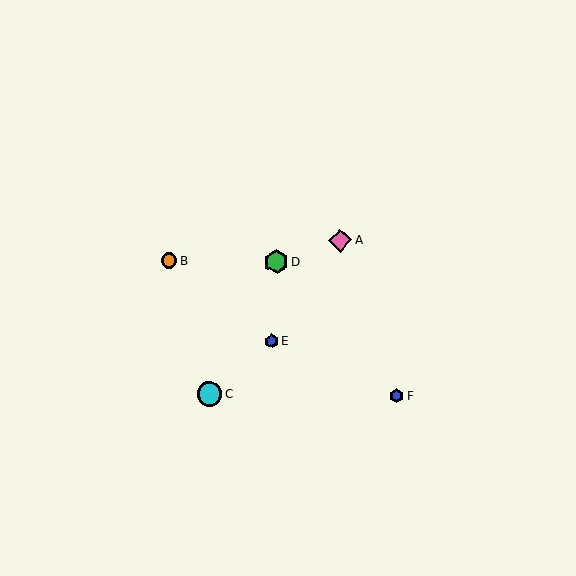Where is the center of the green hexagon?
The center of the green hexagon is at (277, 262).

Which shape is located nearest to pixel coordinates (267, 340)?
The blue hexagon (labeled E) at (272, 341) is nearest to that location.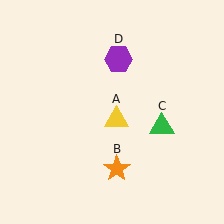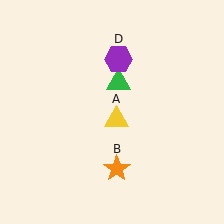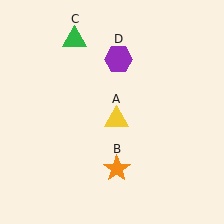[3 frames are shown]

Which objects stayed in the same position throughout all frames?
Yellow triangle (object A) and orange star (object B) and purple hexagon (object D) remained stationary.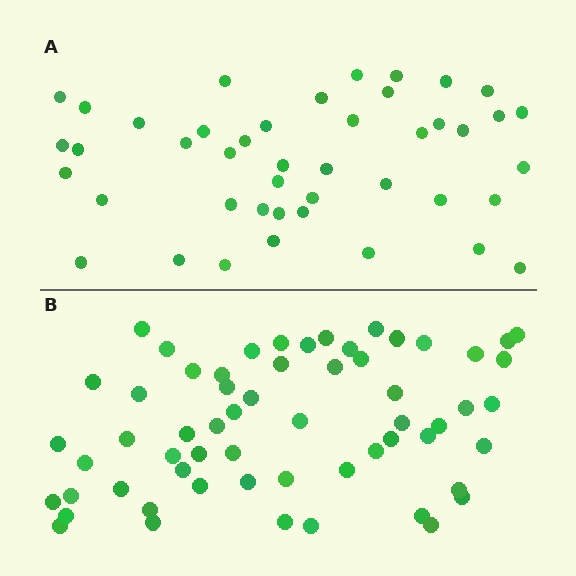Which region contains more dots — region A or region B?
Region B (the bottom region) has more dots.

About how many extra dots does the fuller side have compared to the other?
Region B has approximately 15 more dots than region A.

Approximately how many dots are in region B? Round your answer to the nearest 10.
About 60 dots.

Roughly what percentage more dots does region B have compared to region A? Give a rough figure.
About 35% more.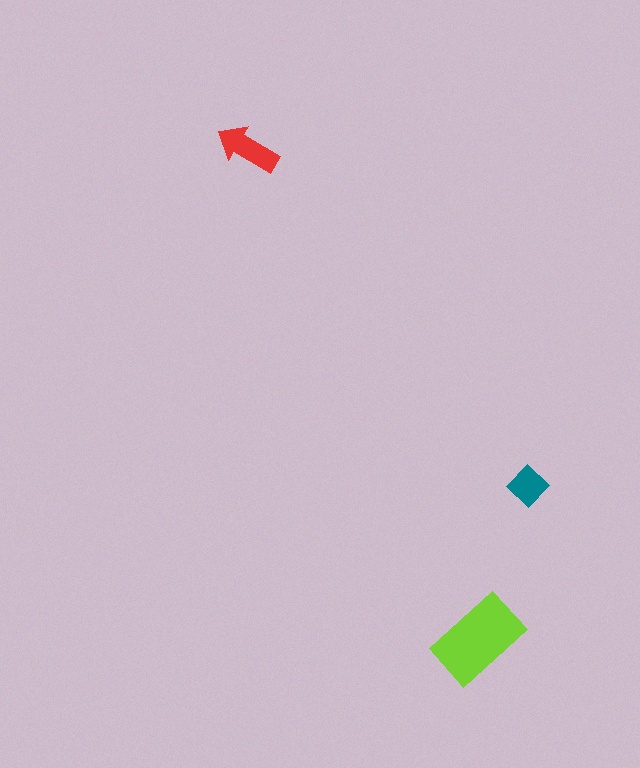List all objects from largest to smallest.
The lime rectangle, the red arrow, the teal diamond.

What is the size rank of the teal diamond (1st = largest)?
3rd.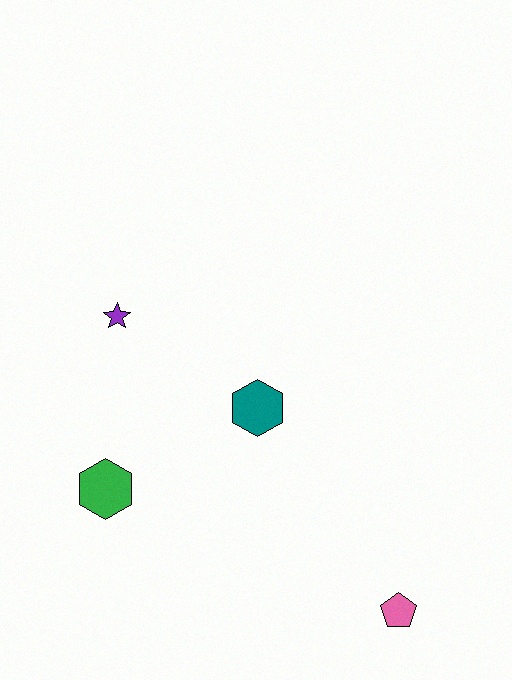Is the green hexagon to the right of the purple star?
No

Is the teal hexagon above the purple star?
No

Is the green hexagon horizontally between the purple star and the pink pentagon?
No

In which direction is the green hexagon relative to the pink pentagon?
The green hexagon is to the left of the pink pentagon.